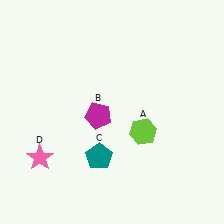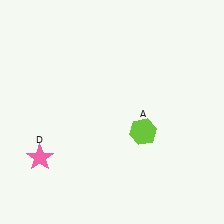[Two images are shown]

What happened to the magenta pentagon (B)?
The magenta pentagon (B) was removed in Image 2. It was in the bottom-left area of Image 1.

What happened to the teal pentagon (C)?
The teal pentagon (C) was removed in Image 2. It was in the bottom-left area of Image 1.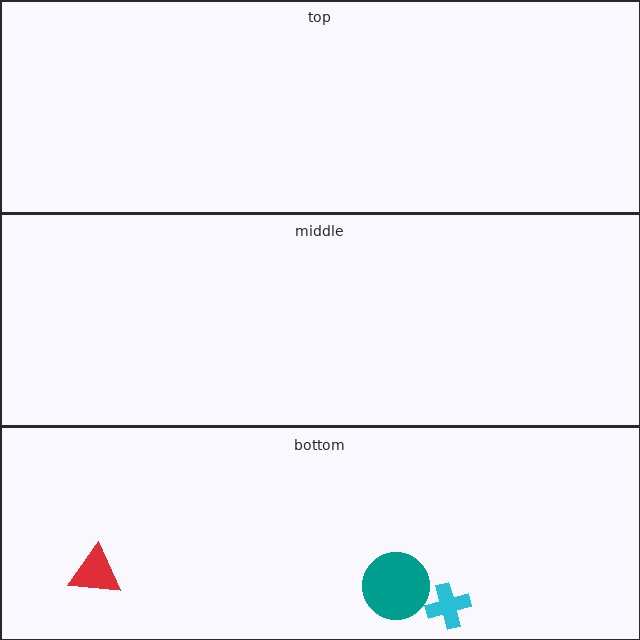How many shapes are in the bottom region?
3.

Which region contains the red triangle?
The bottom region.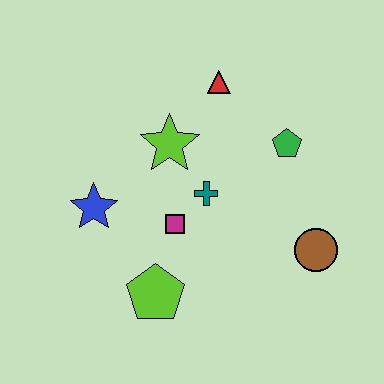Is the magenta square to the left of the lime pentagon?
No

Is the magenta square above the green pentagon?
No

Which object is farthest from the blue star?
The brown circle is farthest from the blue star.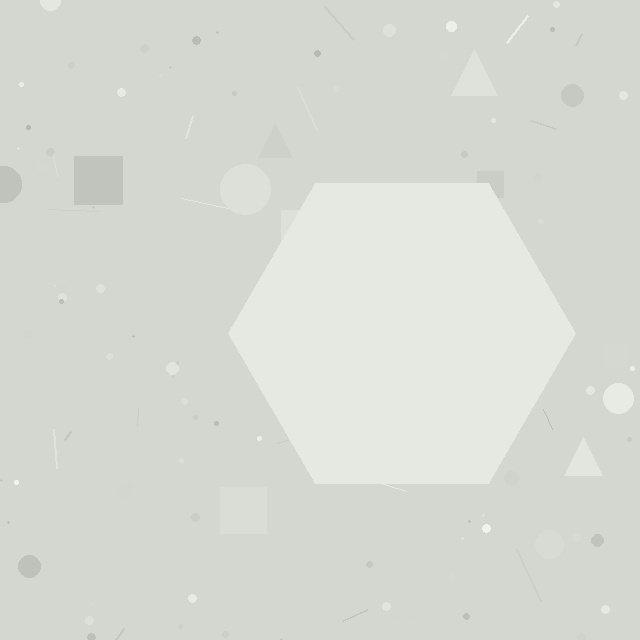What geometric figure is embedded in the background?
A hexagon is embedded in the background.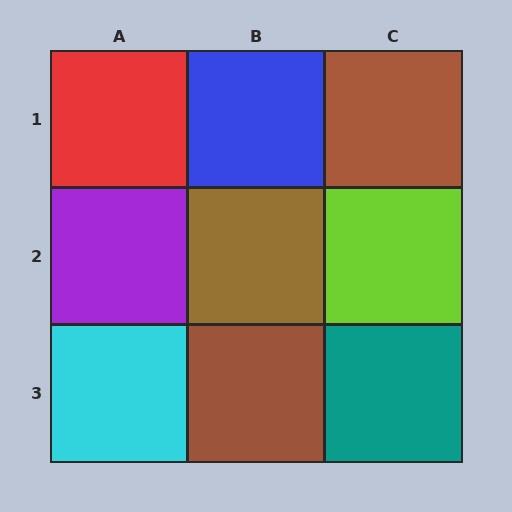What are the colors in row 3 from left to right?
Cyan, brown, teal.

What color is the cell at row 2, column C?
Lime.